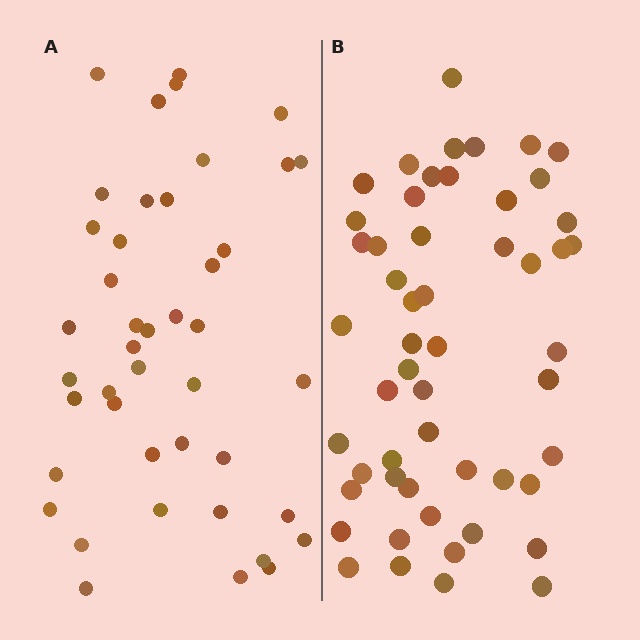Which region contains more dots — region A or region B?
Region B (the right region) has more dots.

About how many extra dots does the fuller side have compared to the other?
Region B has roughly 10 or so more dots than region A.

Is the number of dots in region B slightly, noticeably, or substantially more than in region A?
Region B has only slightly more — the two regions are fairly close. The ratio is roughly 1.2 to 1.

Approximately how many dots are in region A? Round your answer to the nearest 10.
About 40 dots. (The exact count is 43, which rounds to 40.)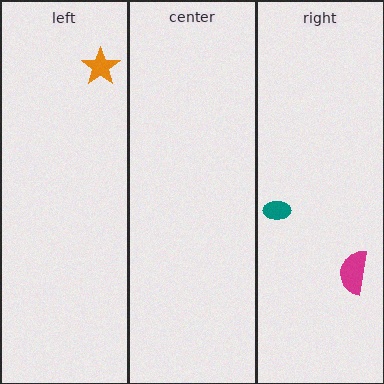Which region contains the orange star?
The left region.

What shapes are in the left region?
The orange star.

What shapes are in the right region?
The magenta semicircle, the teal ellipse.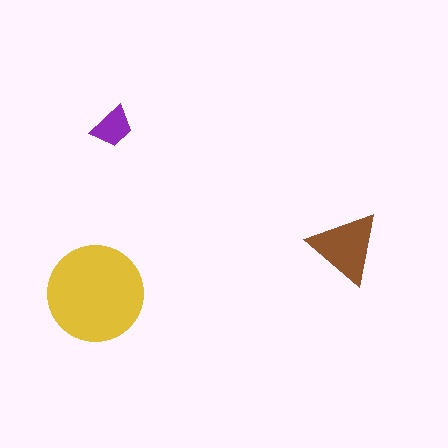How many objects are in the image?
There are 3 objects in the image.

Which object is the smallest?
The purple trapezoid.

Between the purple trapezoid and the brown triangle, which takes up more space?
The brown triangle.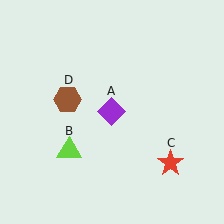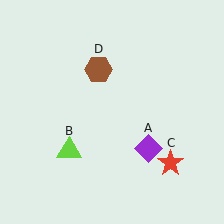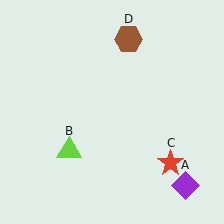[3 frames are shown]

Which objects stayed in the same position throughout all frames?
Lime triangle (object B) and red star (object C) remained stationary.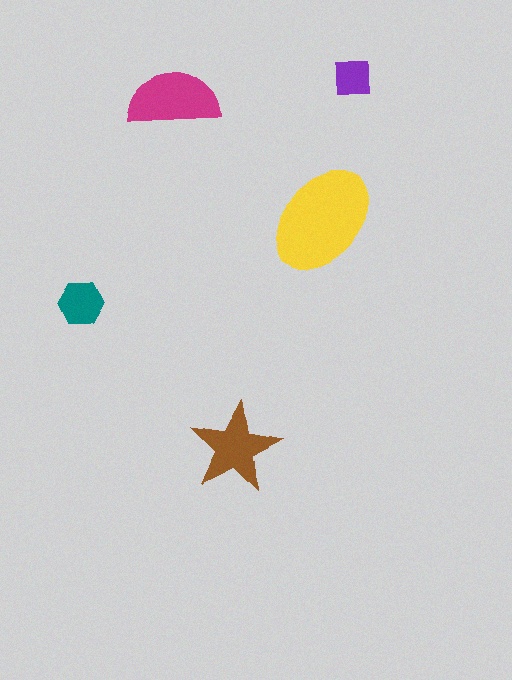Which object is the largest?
The yellow ellipse.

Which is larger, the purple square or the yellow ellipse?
The yellow ellipse.